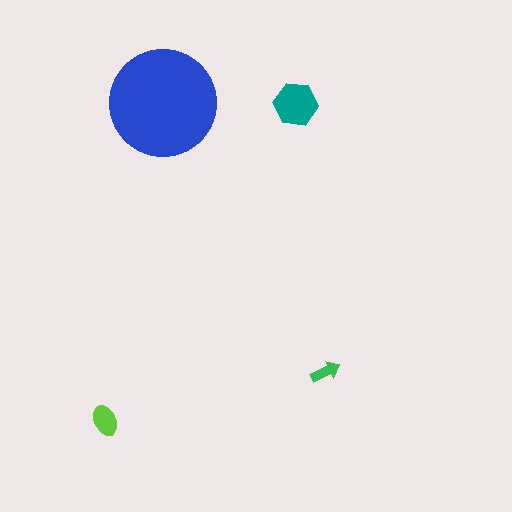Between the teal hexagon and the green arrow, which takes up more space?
The teal hexagon.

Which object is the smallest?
The green arrow.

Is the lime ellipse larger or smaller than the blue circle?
Smaller.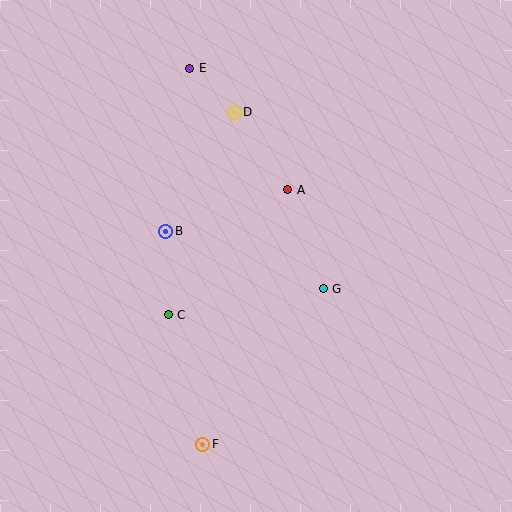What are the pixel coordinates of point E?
Point E is at (189, 68).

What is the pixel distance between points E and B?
The distance between E and B is 165 pixels.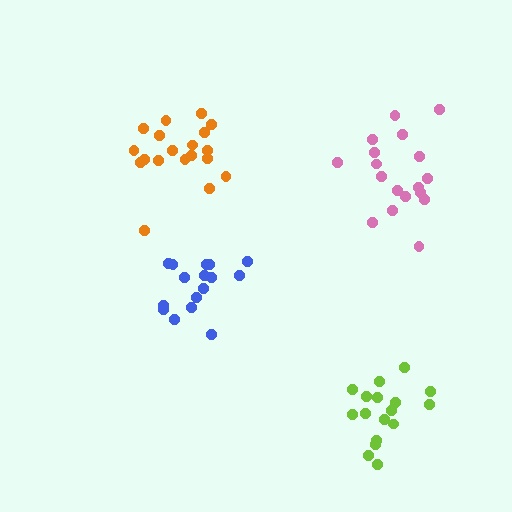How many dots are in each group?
Group 1: 17 dots, Group 2: 18 dots, Group 3: 16 dots, Group 4: 19 dots (70 total).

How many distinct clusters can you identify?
There are 4 distinct clusters.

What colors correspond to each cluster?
The clusters are colored: lime, pink, blue, orange.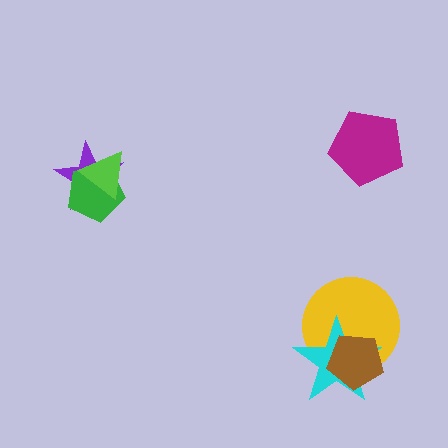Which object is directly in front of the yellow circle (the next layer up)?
The cyan star is directly in front of the yellow circle.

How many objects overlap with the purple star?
2 objects overlap with the purple star.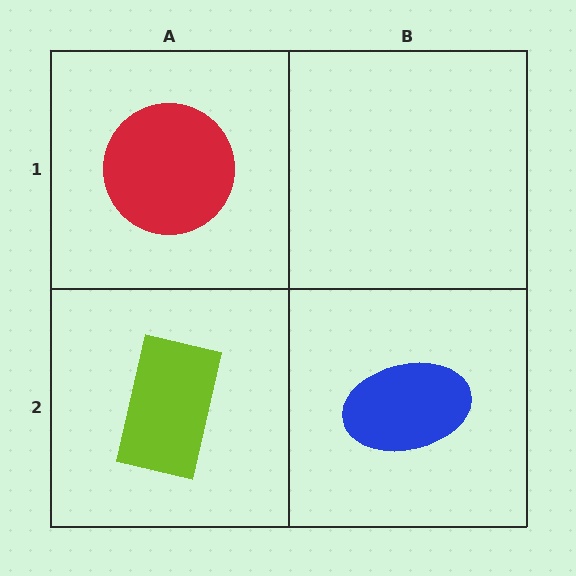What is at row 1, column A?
A red circle.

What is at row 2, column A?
A lime rectangle.